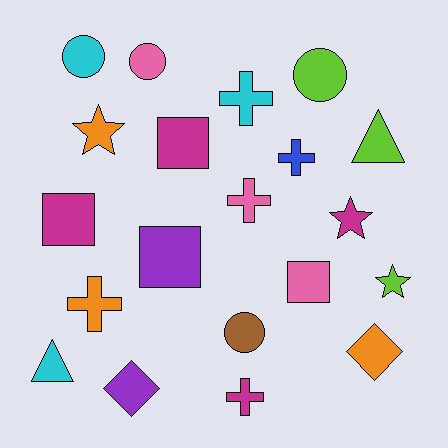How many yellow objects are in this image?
There are no yellow objects.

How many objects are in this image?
There are 20 objects.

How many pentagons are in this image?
There are no pentagons.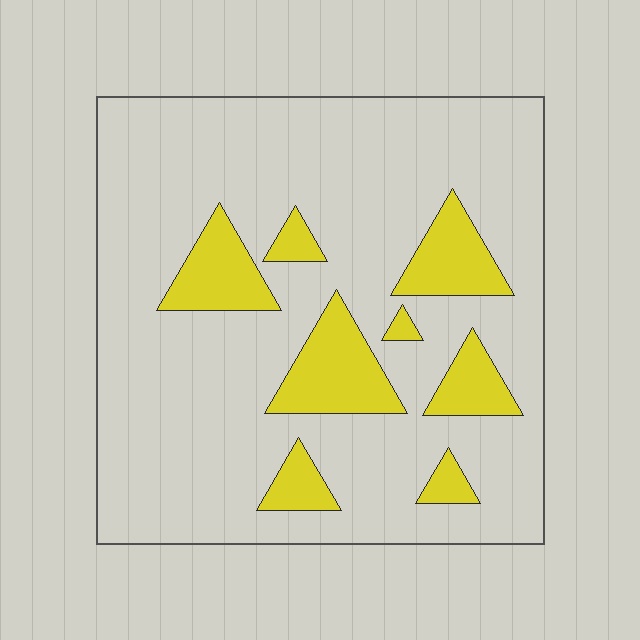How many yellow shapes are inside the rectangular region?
8.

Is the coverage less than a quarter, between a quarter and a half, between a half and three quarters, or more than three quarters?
Less than a quarter.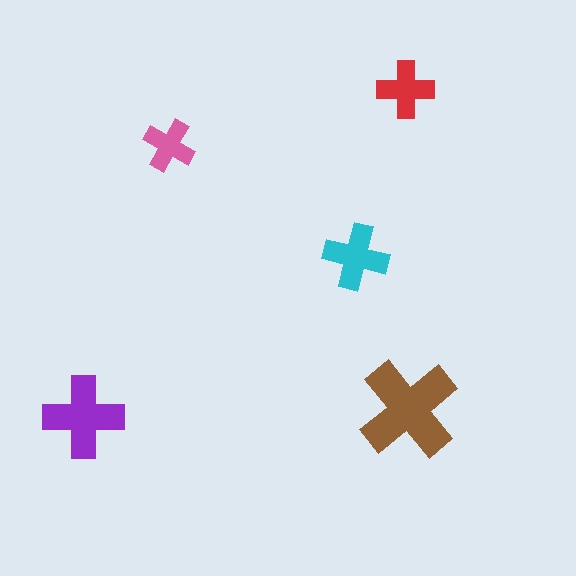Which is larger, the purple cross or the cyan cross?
The purple one.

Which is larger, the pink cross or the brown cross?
The brown one.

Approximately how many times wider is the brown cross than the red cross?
About 2 times wider.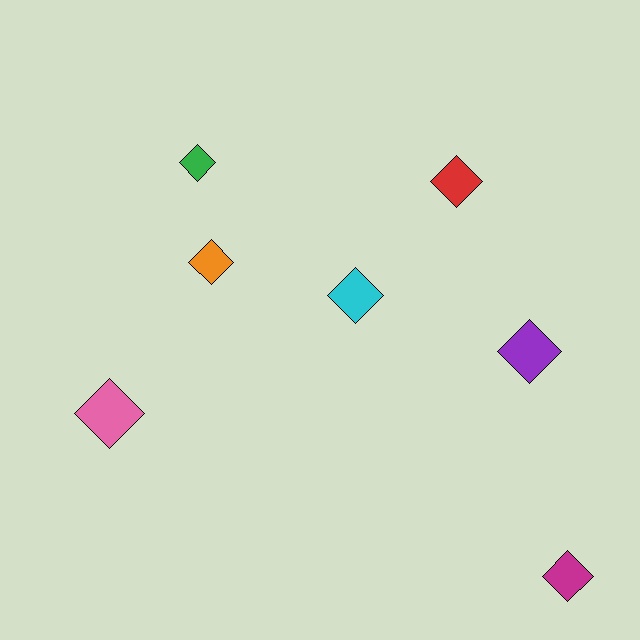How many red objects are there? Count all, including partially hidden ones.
There is 1 red object.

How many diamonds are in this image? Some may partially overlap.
There are 7 diamonds.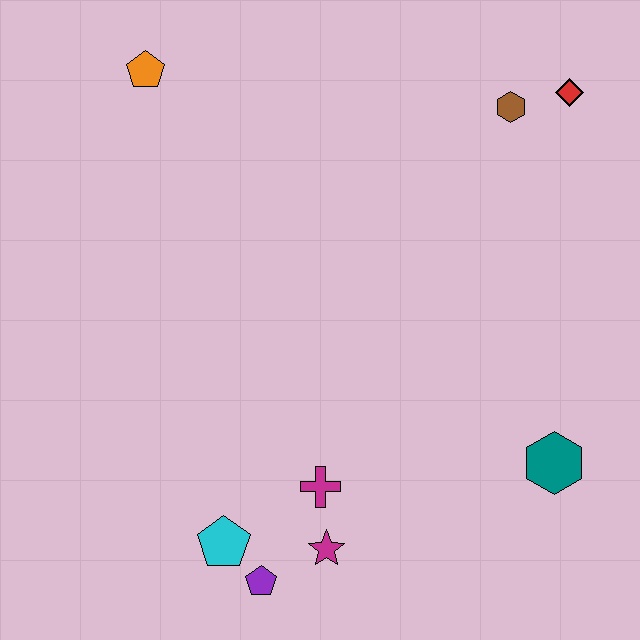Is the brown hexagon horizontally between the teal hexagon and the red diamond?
No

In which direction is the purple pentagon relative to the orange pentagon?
The purple pentagon is below the orange pentagon.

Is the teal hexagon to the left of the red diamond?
Yes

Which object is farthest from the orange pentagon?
The teal hexagon is farthest from the orange pentagon.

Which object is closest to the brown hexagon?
The red diamond is closest to the brown hexagon.